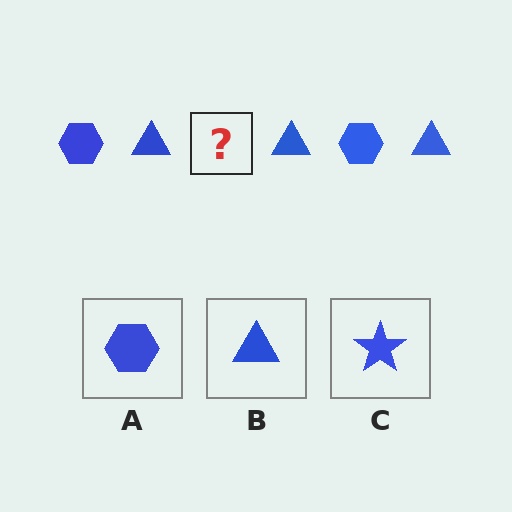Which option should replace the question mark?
Option A.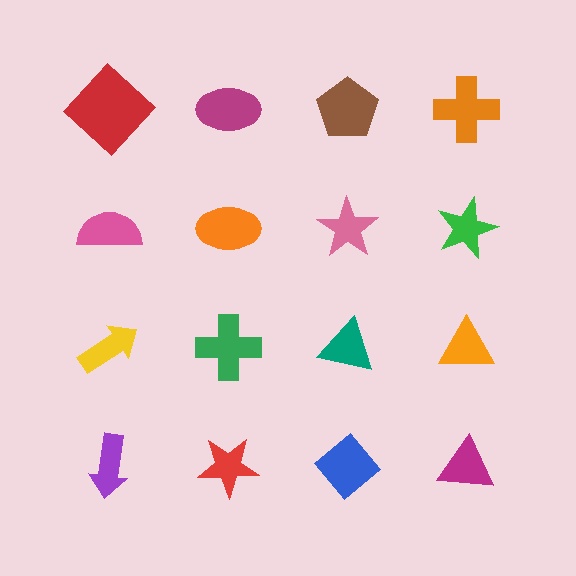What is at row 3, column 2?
A green cross.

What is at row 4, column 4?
A magenta triangle.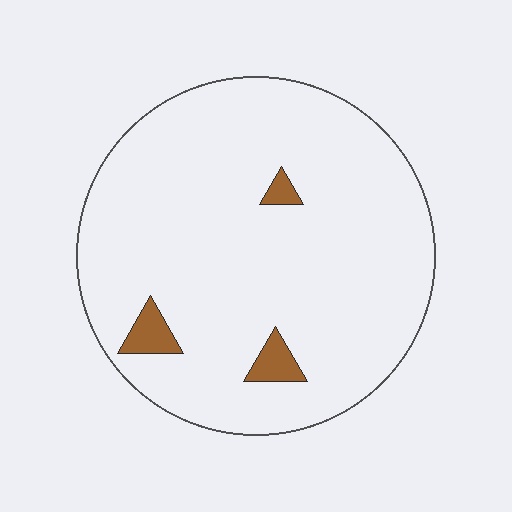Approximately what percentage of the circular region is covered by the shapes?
Approximately 5%.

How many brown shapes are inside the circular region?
3.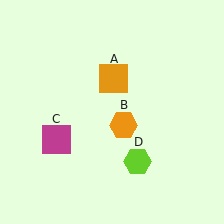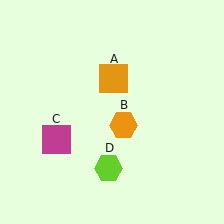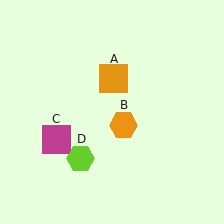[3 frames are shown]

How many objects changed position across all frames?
1 object changed position: lime hexagon (object D).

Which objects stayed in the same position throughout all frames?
Orange square (object A) and orange hexagon (object B) and magenta square (object C) remained stationary.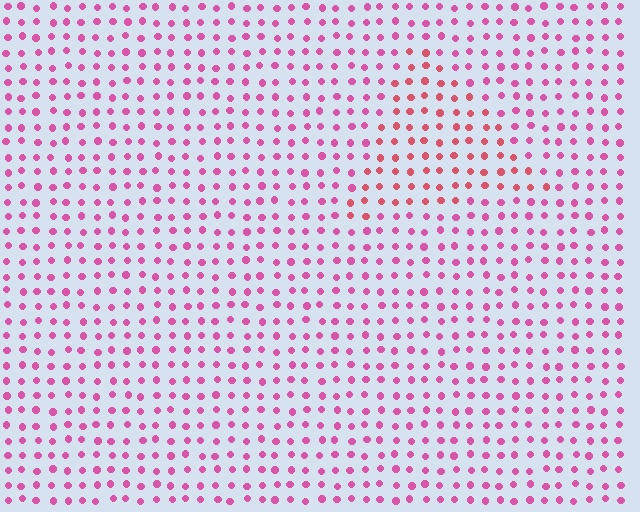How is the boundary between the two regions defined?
The boundary is defined purely by a slight shift in hue (about 27 degrees). Spacing, size, and orientation are identical on both sides.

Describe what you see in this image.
The image is filled with small pink elements in a uniform arrangement. A triangle-shaped region is visible where the elements are tinted to a slightly different hue, forming a subtle color boundary.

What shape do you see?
I see a triangle.